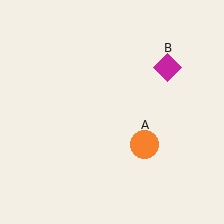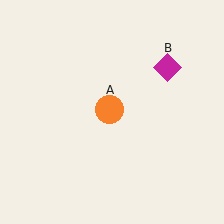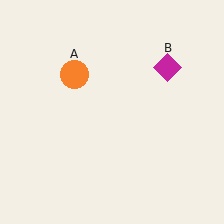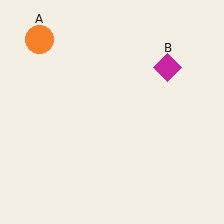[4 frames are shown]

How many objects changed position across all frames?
1 object changed position: orange circle (object A).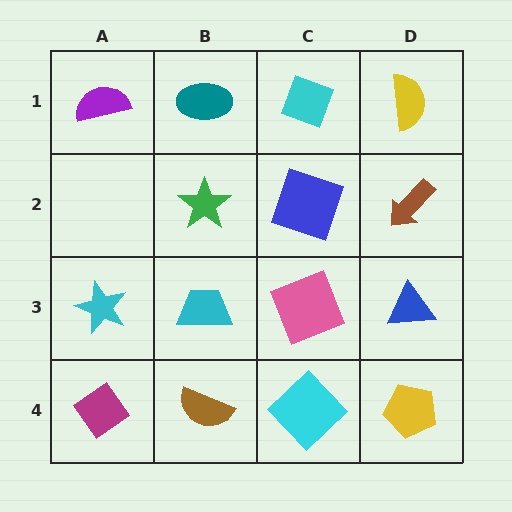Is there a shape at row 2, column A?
No, that cell is empty.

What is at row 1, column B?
A teal ellipse.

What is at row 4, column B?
A brown semicircle.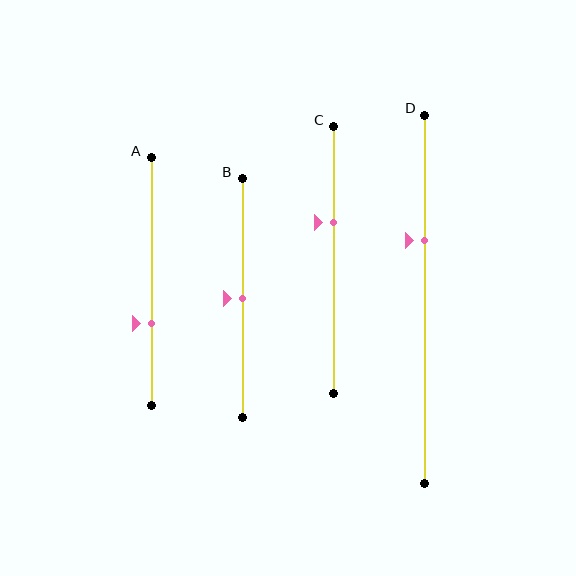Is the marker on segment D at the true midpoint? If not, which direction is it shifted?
No, the marker on segment D is shifted upward by about 16% of the segment length.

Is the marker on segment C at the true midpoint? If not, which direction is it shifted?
No, the marker on segment C is shifted upward by about 14% of the segment length.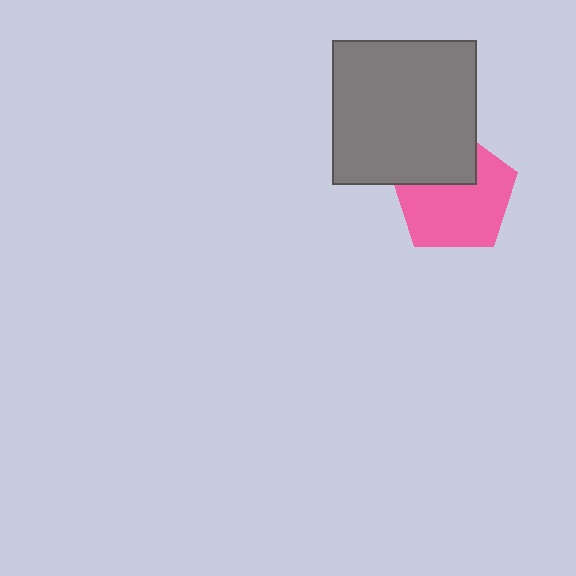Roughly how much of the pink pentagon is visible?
Most of it is visible (roughly 67%).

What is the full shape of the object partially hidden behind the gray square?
The partially hidden object is a pink pentagon.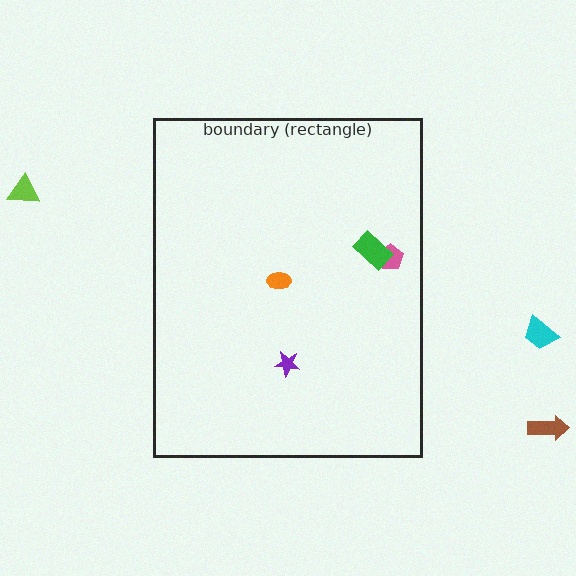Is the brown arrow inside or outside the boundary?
Outside.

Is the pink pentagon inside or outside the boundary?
Inside.